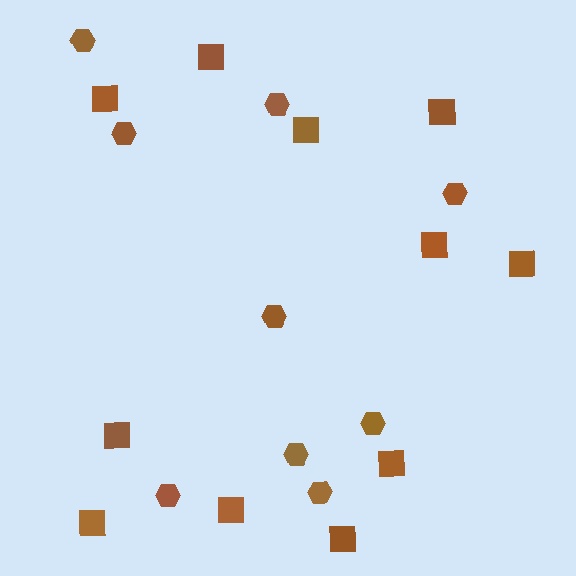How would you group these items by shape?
There are 2 groups: one group of squares (11) and one group of hexagons (9).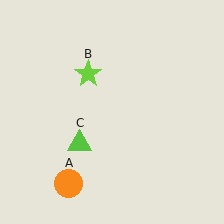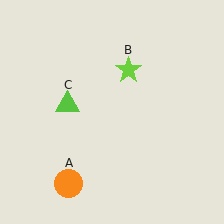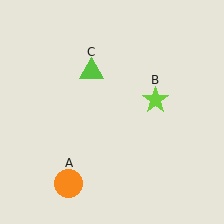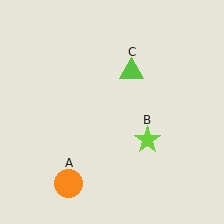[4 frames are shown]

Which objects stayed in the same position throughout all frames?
Orange circle (object A) remained stationary.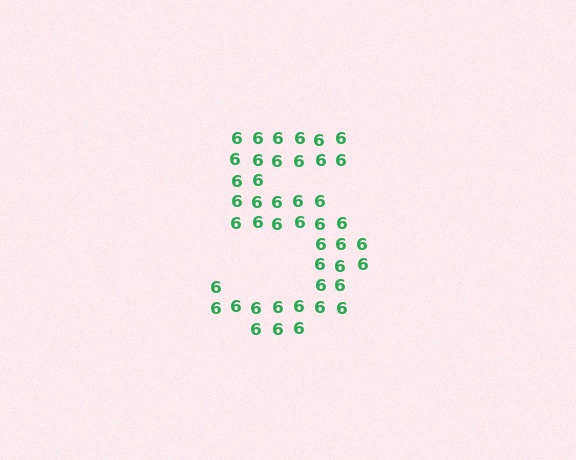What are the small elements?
The small elements are digit 6's.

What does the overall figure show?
The overall figure shows the digit 5.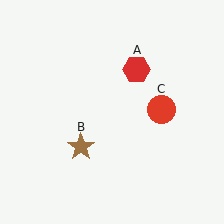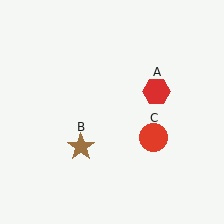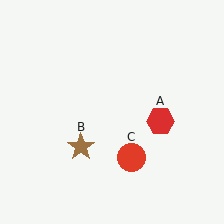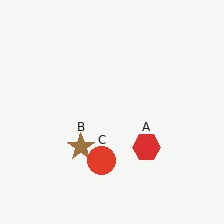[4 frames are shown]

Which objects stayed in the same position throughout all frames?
Brown star (object B) remained stationary.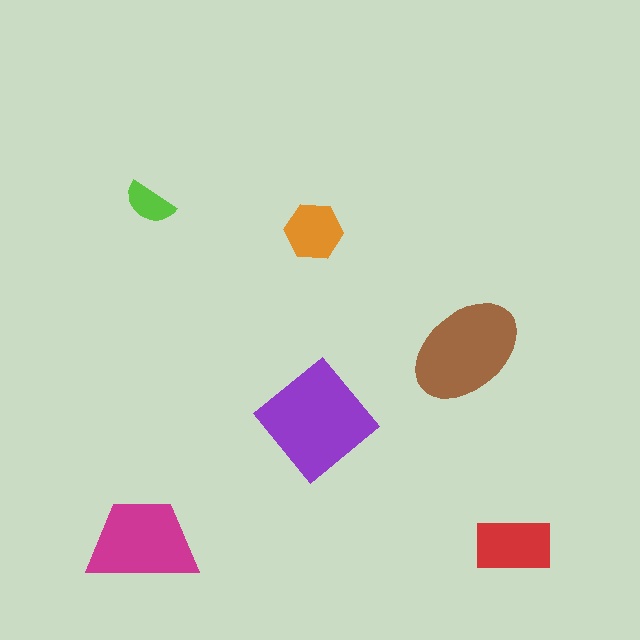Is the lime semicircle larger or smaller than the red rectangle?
Smaller.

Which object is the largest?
The purple diamond.